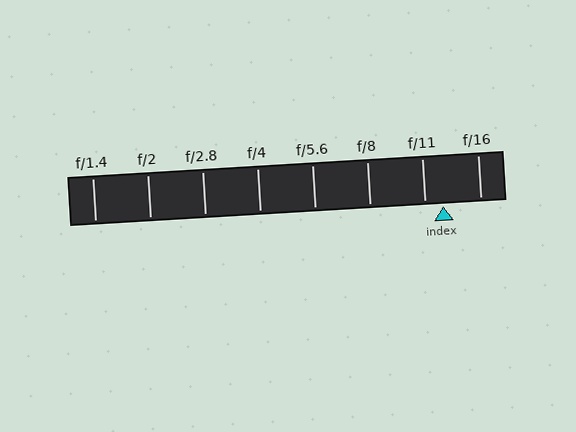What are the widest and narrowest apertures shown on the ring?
The widest aperture shown is f/1.4 and the narrowest is f/16.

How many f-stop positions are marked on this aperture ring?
There are 8 f-stop positions marked.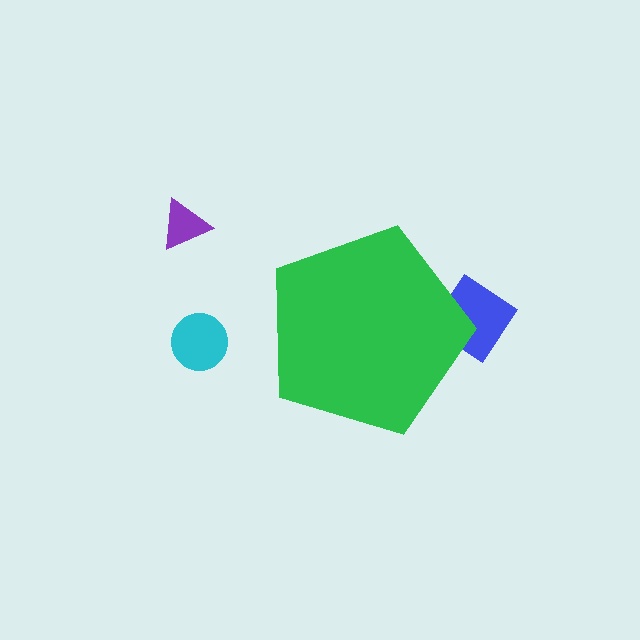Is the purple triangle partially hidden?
No, the purple triangle is fully visible.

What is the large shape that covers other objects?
A green pentagon.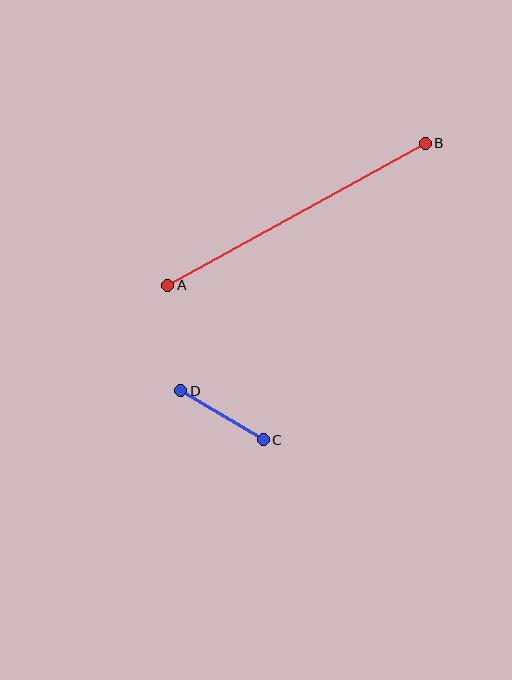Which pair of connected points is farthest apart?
Points A and B are farthest apart.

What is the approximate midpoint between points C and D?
The midpoint is at approximately (222, 415) pixels.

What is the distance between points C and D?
The distance is approximately 96 pixels.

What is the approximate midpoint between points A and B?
The midpoint is at approximately (297, 214) pixels.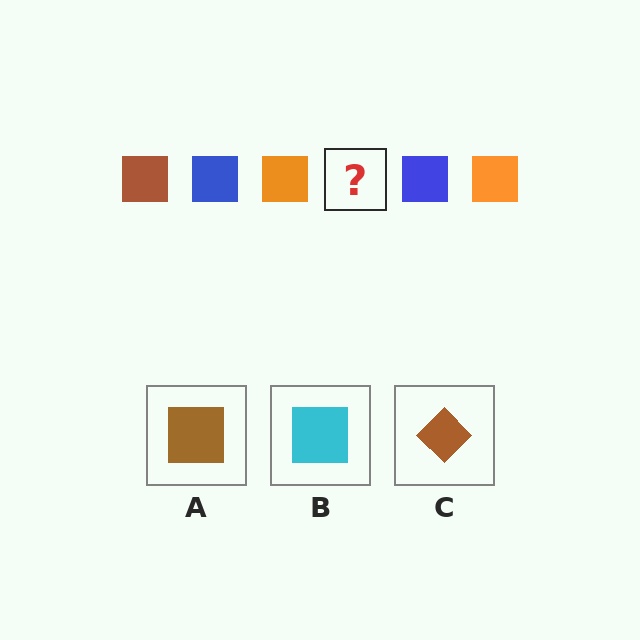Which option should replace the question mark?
Option A.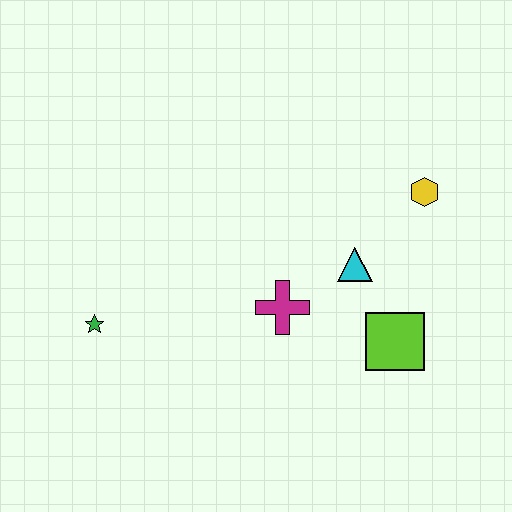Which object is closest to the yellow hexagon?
The cyan triangle is closest to the yellow hexagon.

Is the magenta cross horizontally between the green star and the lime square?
Yes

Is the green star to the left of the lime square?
Yes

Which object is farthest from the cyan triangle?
The green star is farthest from the cyan triangle.